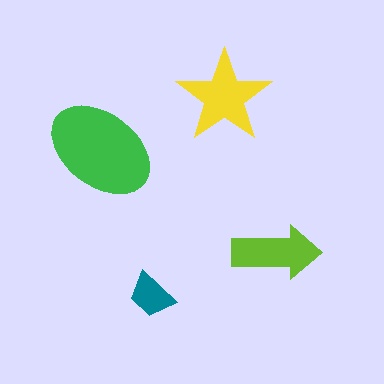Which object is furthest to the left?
The green ellipse is leftmost.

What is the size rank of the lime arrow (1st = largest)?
3rd.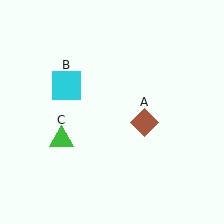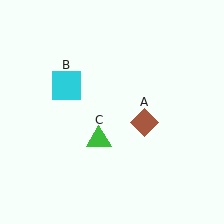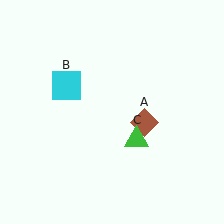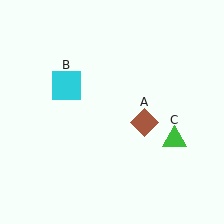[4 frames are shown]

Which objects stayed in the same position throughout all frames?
Brown diamond (object A) and cyan square (object B) remained stationary.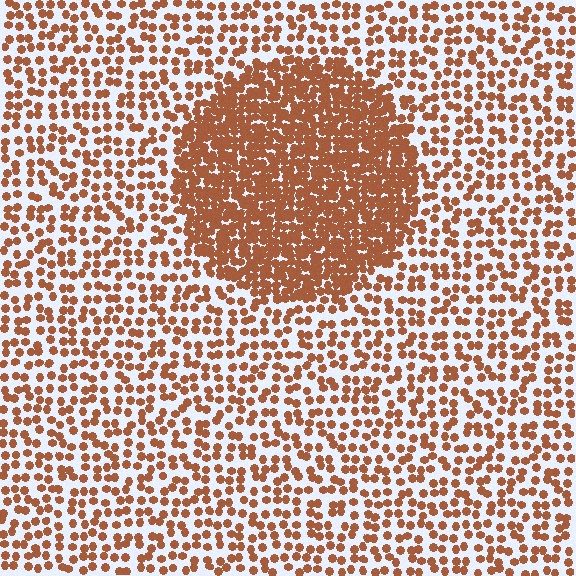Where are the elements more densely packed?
The elements are more densely packed inside the circle boundary.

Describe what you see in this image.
The image contains small brown elements arranged at two different densities. A circle-shaped region is visible where the elements are more densely packed than the surrounding area.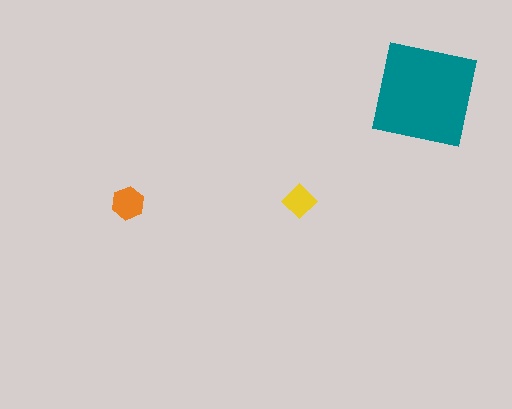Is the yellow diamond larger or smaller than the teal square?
Smaller.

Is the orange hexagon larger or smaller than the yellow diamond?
Larger.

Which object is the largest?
The teal square.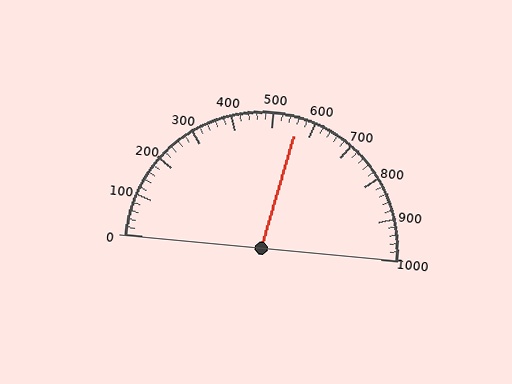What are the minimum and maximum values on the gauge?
The gauge ranges from 0 to 1000.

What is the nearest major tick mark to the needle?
The nearest major tick mark is 600.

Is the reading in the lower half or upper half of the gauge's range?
The reading is in the upper half of the range (0 to 1000).